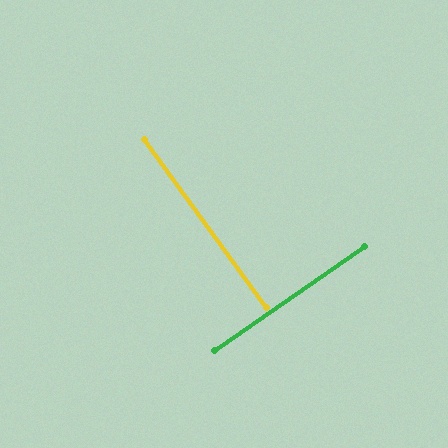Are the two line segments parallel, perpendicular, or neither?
Perpendicular — they meet at approximately 89°.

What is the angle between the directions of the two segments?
Approximately 89 degrees.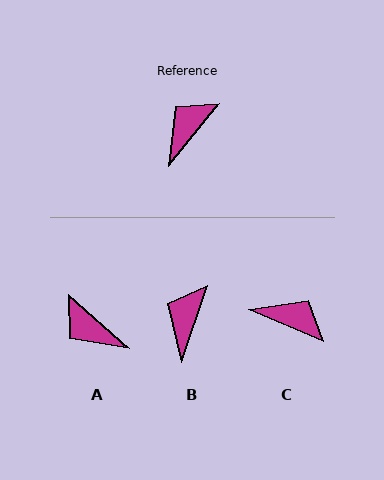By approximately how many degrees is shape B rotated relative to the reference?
Approximately 20 degrees counter-clockwise.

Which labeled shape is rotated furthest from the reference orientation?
A, about 87 degrees away.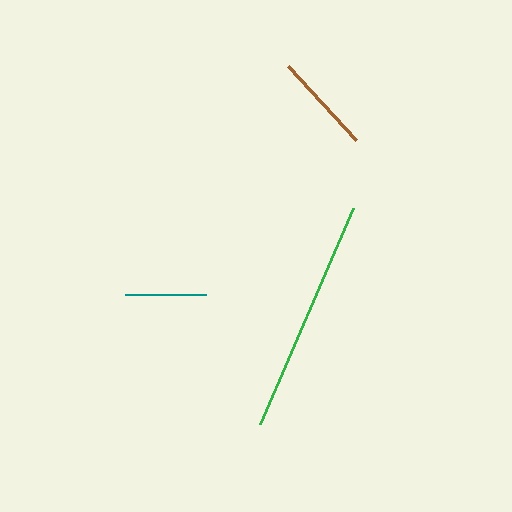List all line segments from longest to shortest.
From longest to shortest: green, brown, teal.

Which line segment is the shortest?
The teal line is the shortest at approximately 80 pixels.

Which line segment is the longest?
The green line is the longest at approximately 235 pixels.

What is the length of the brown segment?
The brown segment is approximately 101 pixels long.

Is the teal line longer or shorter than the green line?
The green line is longer than the teal line.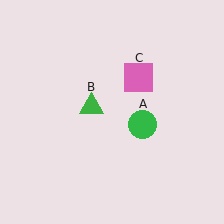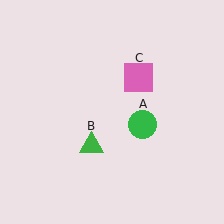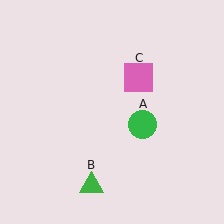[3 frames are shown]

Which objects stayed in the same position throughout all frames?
Green circle (object A) and pink square (object C) remained stationary.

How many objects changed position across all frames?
1 object changed position: green triangle (object B).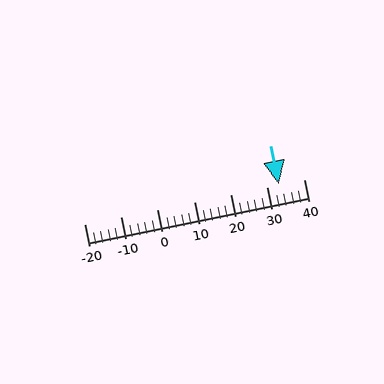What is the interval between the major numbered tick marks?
The major tick marks are spaced 10 units apart.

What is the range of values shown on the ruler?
The ruler shows values from -20 to 40.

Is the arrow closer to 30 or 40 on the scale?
The arrow is closer to 30.